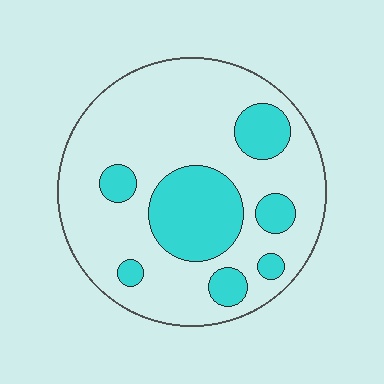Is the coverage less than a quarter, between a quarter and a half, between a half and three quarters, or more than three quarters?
Between a quarter and a half.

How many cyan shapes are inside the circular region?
7.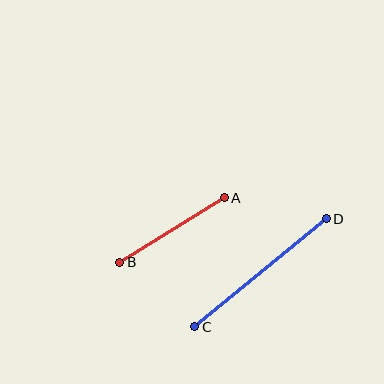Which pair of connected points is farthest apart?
Points C and D are farthest apart.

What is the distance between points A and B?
The distance is approximately 123 pixels.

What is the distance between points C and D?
The distance is approximately 170 pixels.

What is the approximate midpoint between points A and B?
The midpoint is at approximately (172, 230) pixels.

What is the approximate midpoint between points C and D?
The midpoint is at approximately (261, 273) pixels.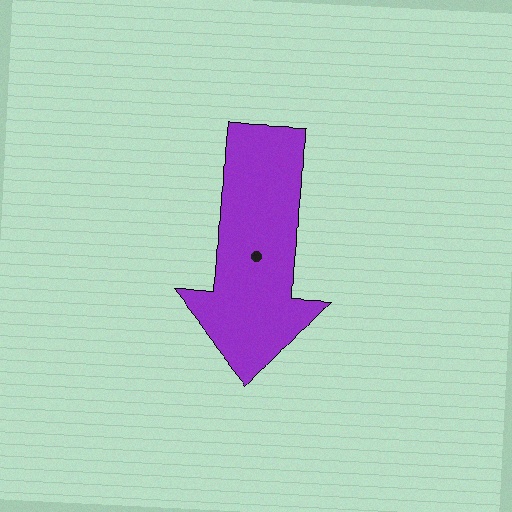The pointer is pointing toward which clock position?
Roughly 6 o'clock.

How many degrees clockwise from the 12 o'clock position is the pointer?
Approximately 182 degrees.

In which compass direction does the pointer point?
South.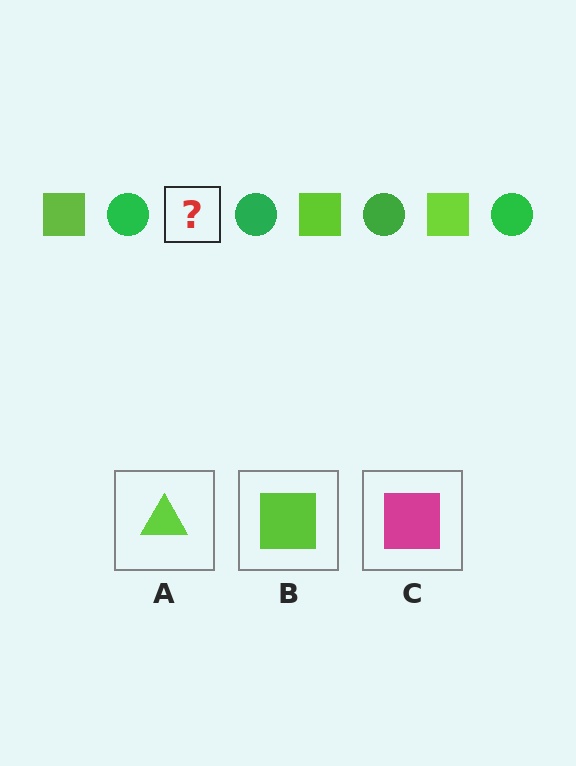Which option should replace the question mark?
Option B.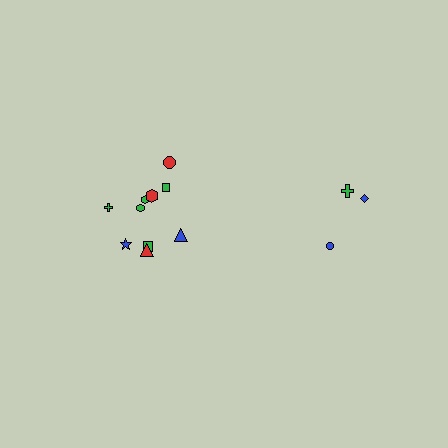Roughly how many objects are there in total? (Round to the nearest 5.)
Roughly 15 objects in total.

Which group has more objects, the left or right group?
The left group.